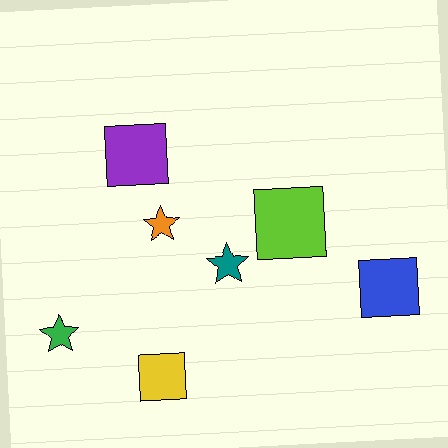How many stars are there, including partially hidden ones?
There are 3 stars.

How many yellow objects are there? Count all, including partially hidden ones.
There is 1 yellow object.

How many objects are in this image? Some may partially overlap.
There are 7 objects.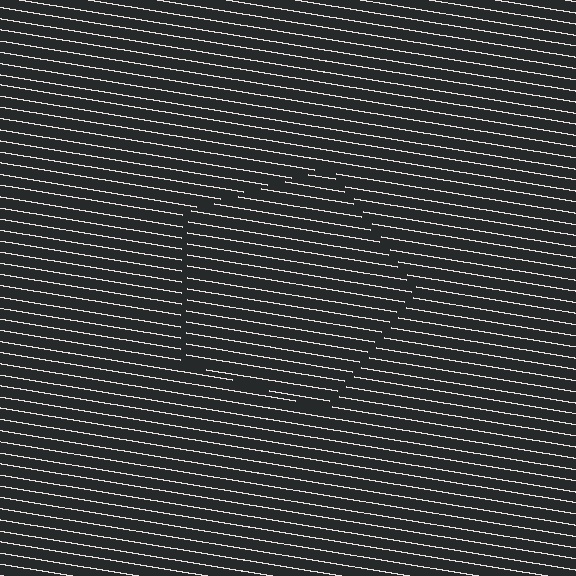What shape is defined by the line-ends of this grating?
An illusory pentagon. The interior of the shape contains the same grating, shifted by half a period — the contour is defined by the phase discontinuity where line-ends from the inner and outer gratings abut.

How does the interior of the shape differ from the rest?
The interior of the shape contains the same grating, shifted by half a period — the contour is defined by the phase discontinuity where line-ends from the inner and outer gratings abut.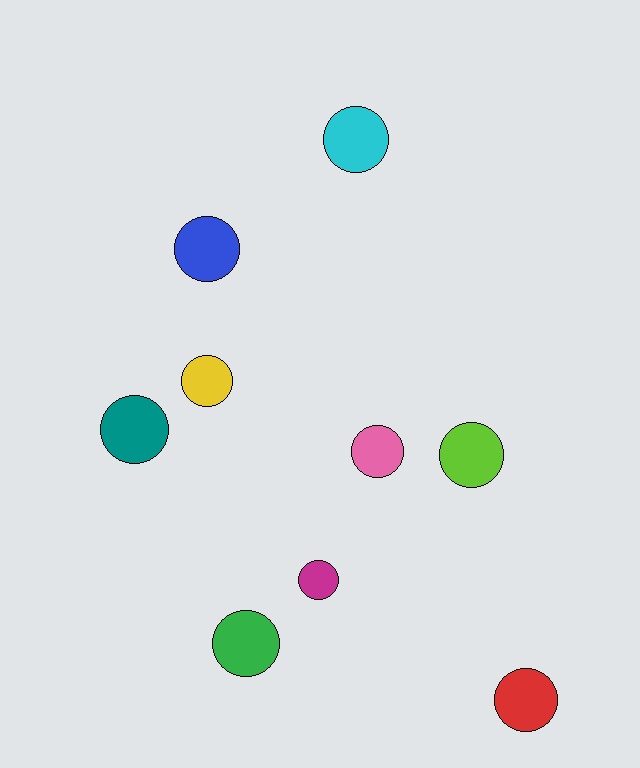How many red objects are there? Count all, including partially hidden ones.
There is 1 red object.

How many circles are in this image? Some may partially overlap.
There are 9 circles.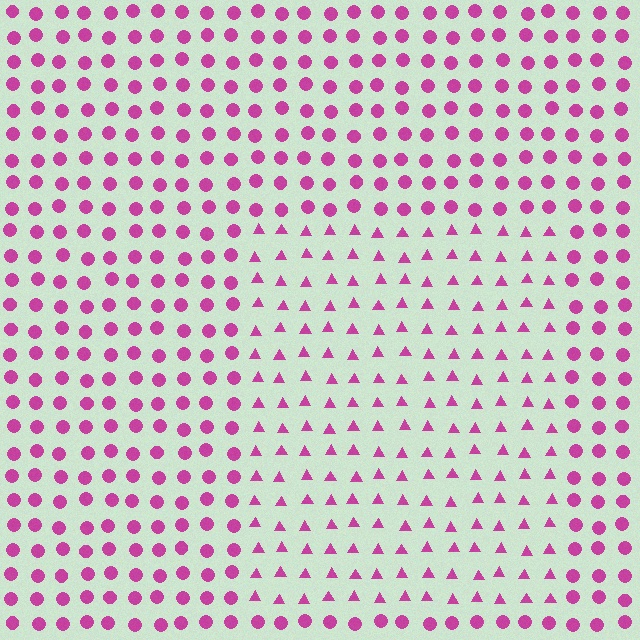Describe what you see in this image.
The image is filled with small magenta elements arranged in a uniform grid. A rectangle-shaped region contains triangles, while the surrounding area contains circles. The boundary is defined purely by the change in element shape.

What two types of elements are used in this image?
The image uses triangles inside the rectangle region and circles outside it.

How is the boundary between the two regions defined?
The boundary is defined by a change in element shape: triangles inside vs. circles outside. All elements share the same color and spacing.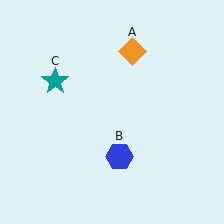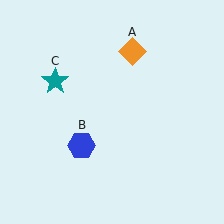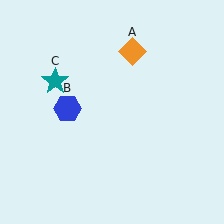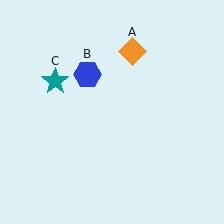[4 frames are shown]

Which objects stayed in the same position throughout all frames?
Orange diamond (object A) and teal star (object C) remained stationary.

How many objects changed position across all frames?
1 object changed position: blue hexagon (object B).